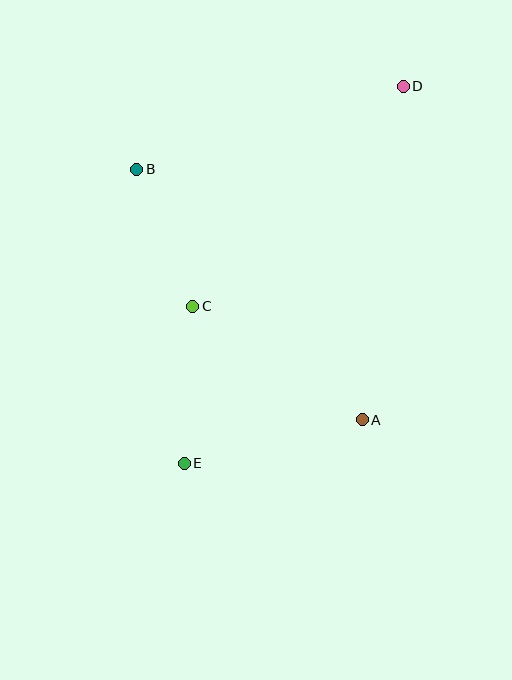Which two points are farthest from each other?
Points D and E are farthest from each other.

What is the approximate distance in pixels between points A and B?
The distance between A and B is approximately 337 pixels.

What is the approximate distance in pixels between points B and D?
The distance between B and D is approximately 279 pixels.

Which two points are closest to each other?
Points B and C are closest to each other.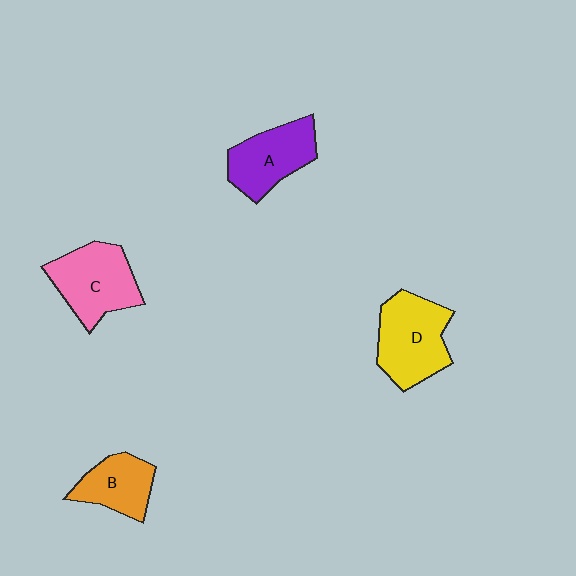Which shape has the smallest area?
Shape B (orange).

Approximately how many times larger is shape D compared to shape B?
Approximately 1.5 times.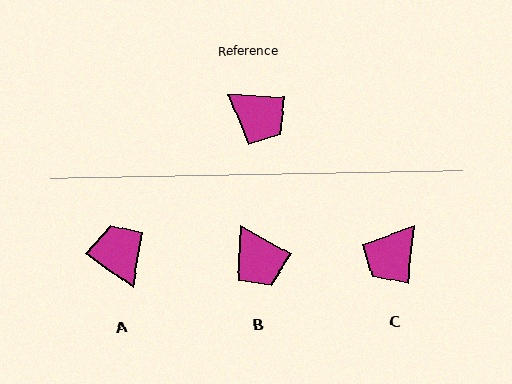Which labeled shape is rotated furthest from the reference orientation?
A, about 148 degrees away.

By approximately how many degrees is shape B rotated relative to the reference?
Approximately 25 degrees clockwise.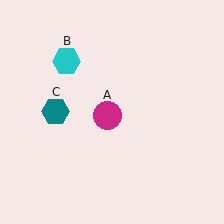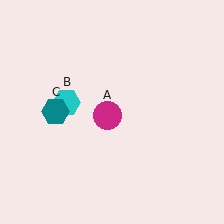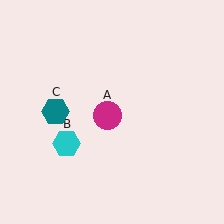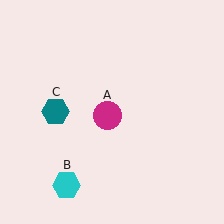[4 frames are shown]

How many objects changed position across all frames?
1 object changed position: cyan hexagon (object B).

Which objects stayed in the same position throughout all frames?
Magenta circle (object A) and teal hexagon (object C) remained stationary.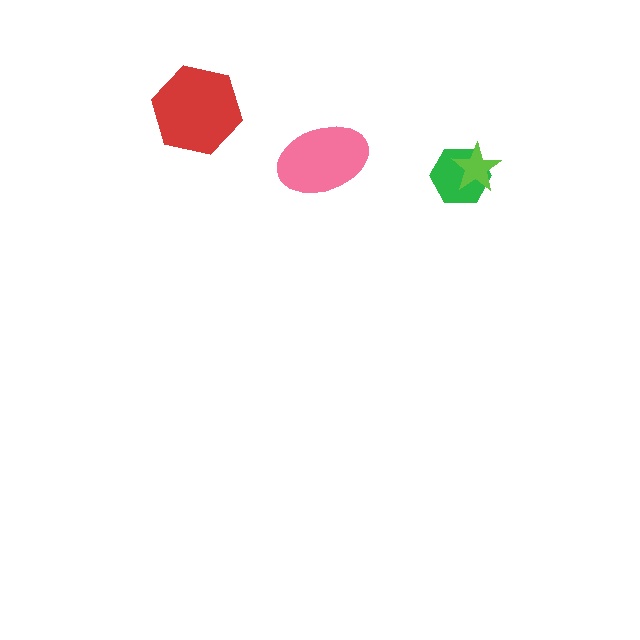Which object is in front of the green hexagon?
The lime star is in front of the green hexagon.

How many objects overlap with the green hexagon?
1 object overlaps with the green hexagon.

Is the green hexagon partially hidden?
Yes, it is partially covered by another shape.